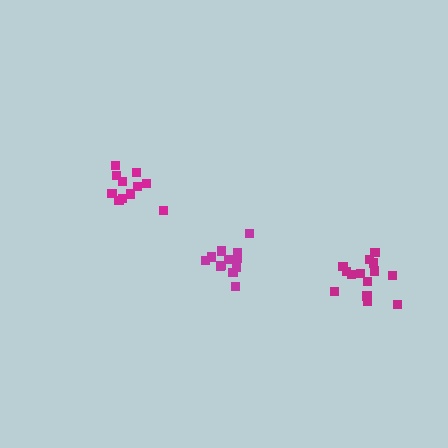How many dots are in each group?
Group 1: 12 dots, Group 2: 14 dots, Group 3: 11 dots (37 total).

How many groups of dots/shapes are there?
There are 3 groups.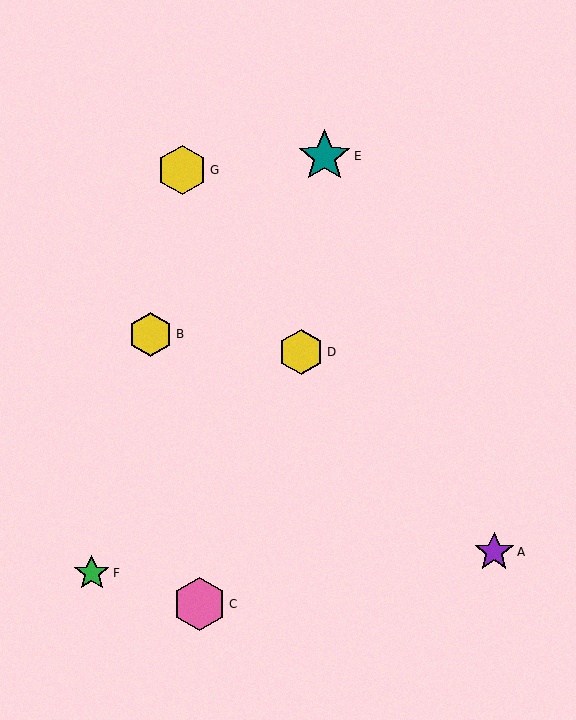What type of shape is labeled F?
Shape F is a green star.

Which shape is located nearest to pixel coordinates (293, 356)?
The yellow hexagon (labeled D) at (301, 352) is nearest to that location.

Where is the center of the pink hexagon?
The center of the pink hexagon is at (199, 604).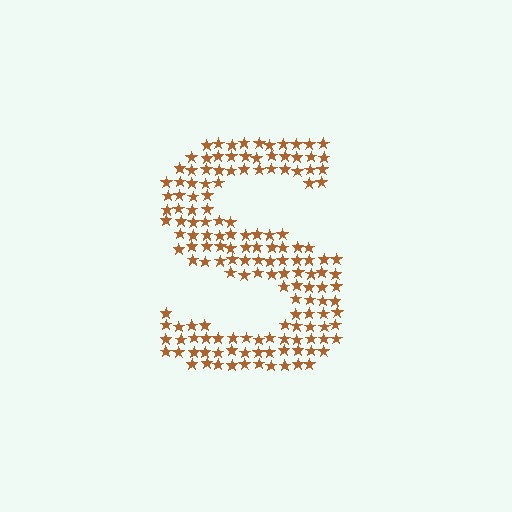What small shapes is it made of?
It is made of small stars.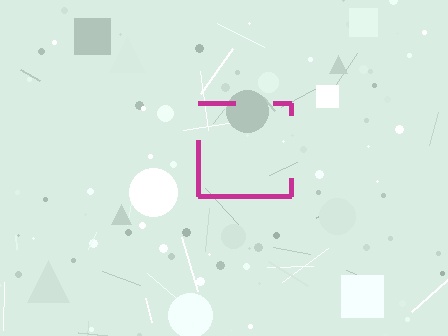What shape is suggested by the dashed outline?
The dashed outline suggests a square.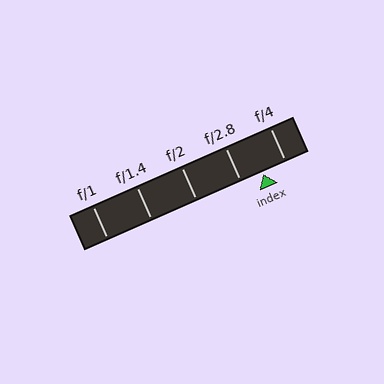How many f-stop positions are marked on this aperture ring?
There are 5 f-stop positions marked.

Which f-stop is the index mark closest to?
The index mark is closest to f/2.8.